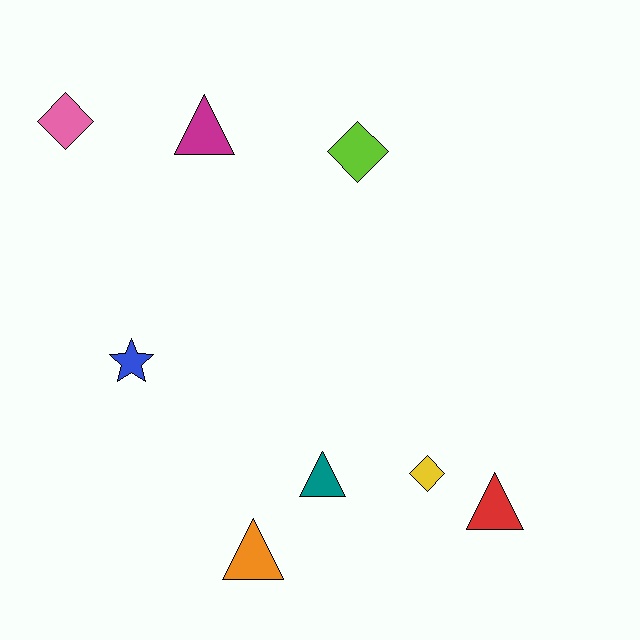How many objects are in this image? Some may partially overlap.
There are 8 objects.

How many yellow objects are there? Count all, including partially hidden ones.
There is 1 yellow object.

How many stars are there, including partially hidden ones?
There is 1 star.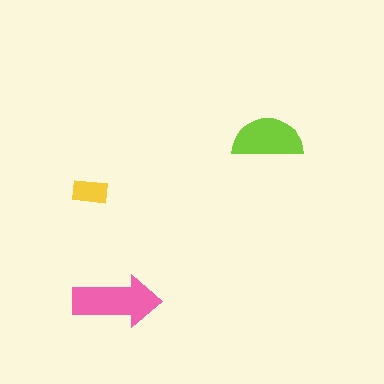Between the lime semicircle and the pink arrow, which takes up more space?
The pink arrow.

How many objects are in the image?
There are 3 objects in the image.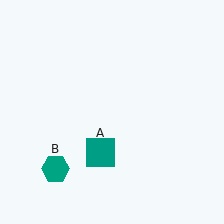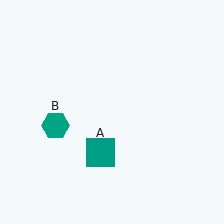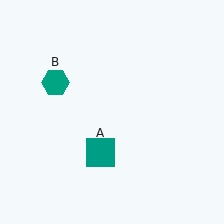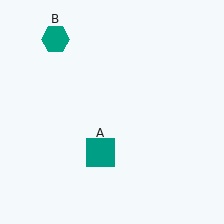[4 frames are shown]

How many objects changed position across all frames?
1 object changed position: teal hexagon (object B).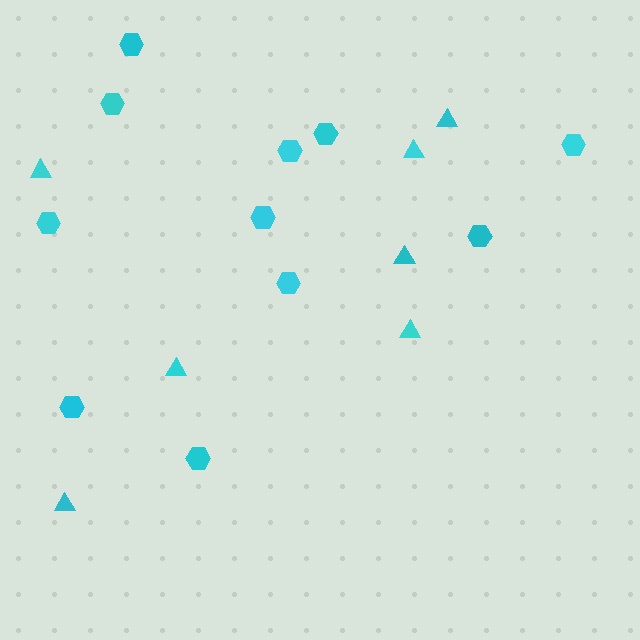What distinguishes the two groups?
There are 2 groups: one group of hexagons (11) and one group of triangles (7).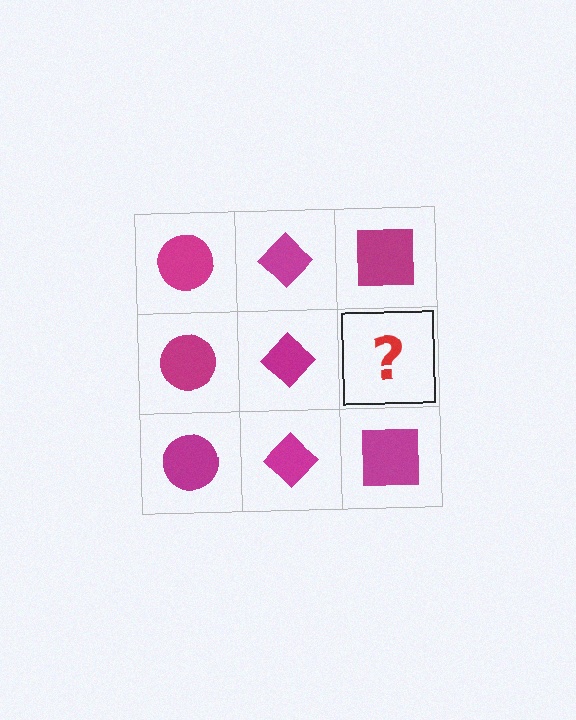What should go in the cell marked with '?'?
The missing cell should contain a magenta square.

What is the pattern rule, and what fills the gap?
The rule is that each column has a consistent shape. The gap should be filled with a magenta square.